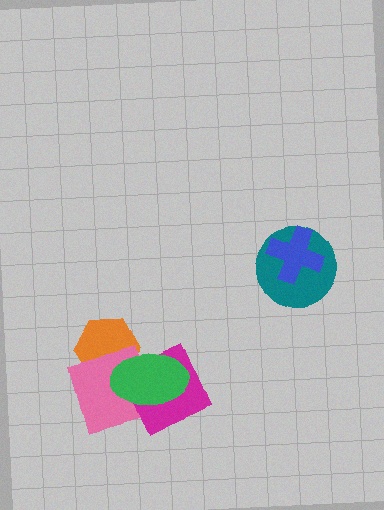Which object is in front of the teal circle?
The blue cross is in front of the teal circle.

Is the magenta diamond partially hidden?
Yes, it is partially covered by another shape.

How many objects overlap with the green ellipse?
3 objects overlap with the green ellipse.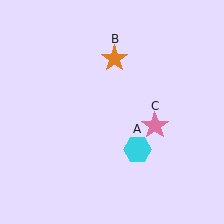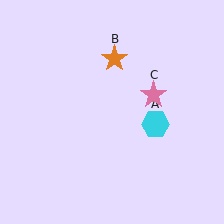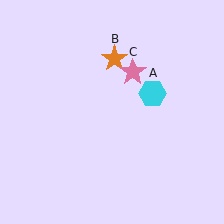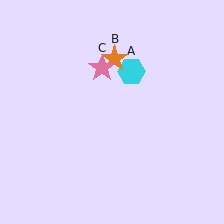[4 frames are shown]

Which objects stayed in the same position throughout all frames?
Orange star (object B) remained stationary.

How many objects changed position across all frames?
2 objects changed position: cyan hexagon (object A), pink star (object C).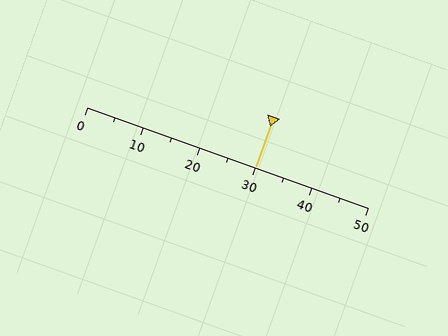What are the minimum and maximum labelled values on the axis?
The axis runs from 0 to 50.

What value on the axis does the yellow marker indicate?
The marker indicates approximately 30.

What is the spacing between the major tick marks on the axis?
The major ticks are spaced 10 apart.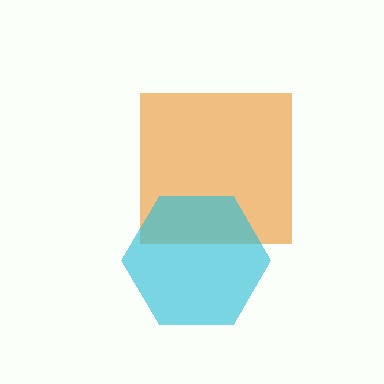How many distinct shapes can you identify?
There are 2 distinct shapes: an orange square, a cyan hexagon.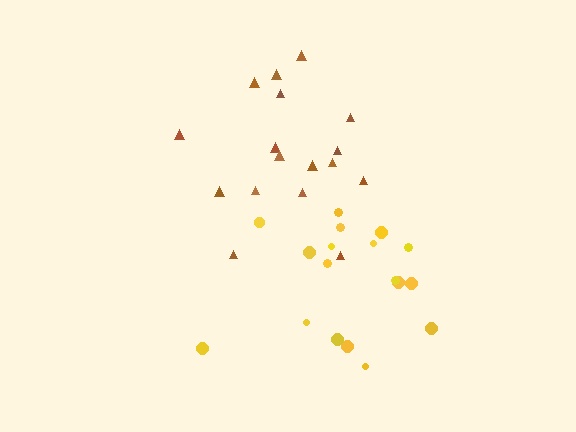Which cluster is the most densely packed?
Yellow.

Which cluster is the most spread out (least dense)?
Brown.